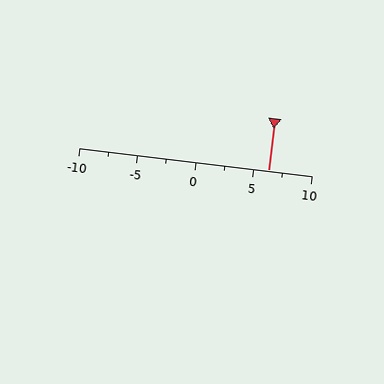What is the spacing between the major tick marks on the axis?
The major ticks are spaced 5 apart.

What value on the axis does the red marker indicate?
The marker indicates approximately 6.2.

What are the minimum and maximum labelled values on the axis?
The axis runs from -10 to 10.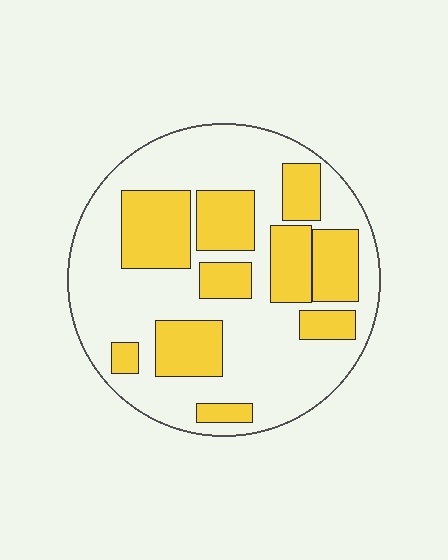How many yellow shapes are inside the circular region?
10.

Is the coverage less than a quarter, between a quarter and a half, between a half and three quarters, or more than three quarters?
Between a quarter and a half.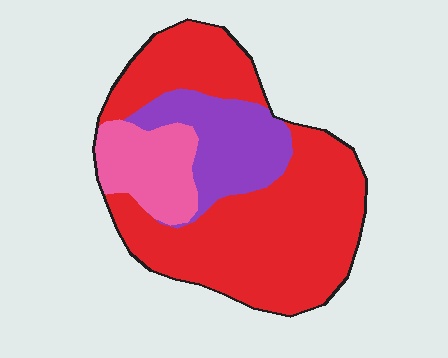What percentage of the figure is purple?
Purple takes up less than a quarter of the figure.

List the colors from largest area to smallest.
From largest to smallest: red, purple, pink.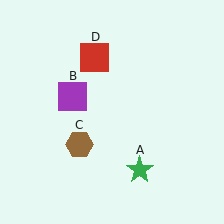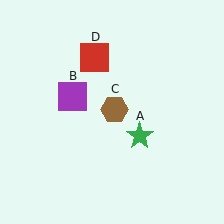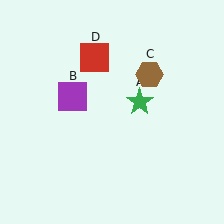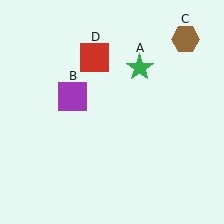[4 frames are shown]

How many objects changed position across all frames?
2 objects changed position: green star (object A), brown hexagon (object C).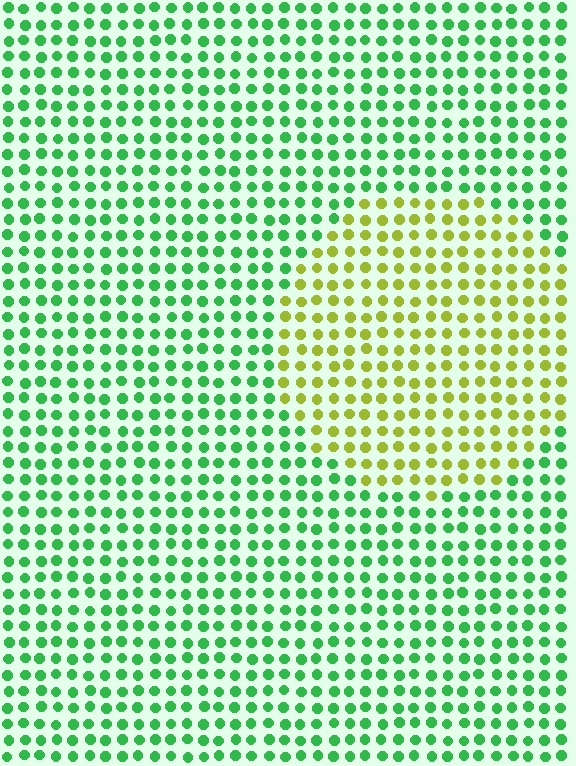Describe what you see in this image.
The image is filled with small green elements in a uniform arrangement. A circle-shaped region is visible where the elements are tinted to a slightly different hue, forming a subtle color boundary.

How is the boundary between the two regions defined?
The boundary is defined purely by a slight shift in hue (about 58 degrees). Spacing, size, and orientation are identical on both sides.